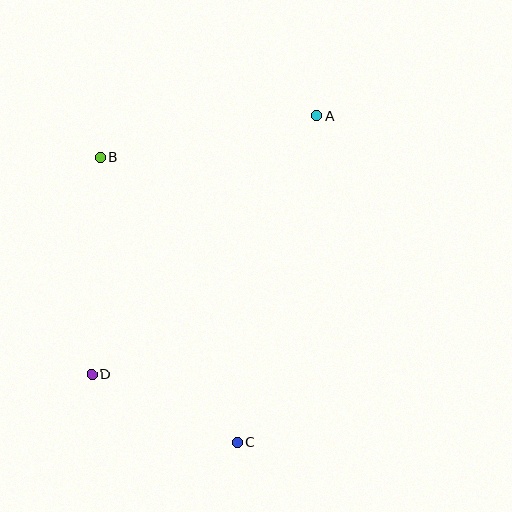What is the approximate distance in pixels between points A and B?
The distance between A and B is approximately 220 pixels.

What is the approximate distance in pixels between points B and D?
The distance between B and D is approximately 217 pixels.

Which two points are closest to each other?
Points C and D are closest to each other.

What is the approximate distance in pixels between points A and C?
The distance between A and C is approximately 336 pixels.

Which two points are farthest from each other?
Points A and D are farthest from each other.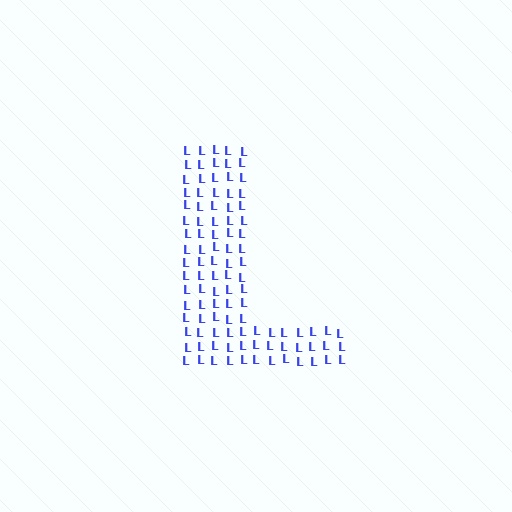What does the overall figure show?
The overall figure shows the letter L.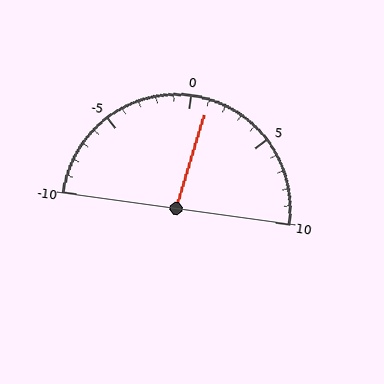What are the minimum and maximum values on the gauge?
The gauge ranges from -10 to 10.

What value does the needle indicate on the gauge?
The needle indicates approximately 1.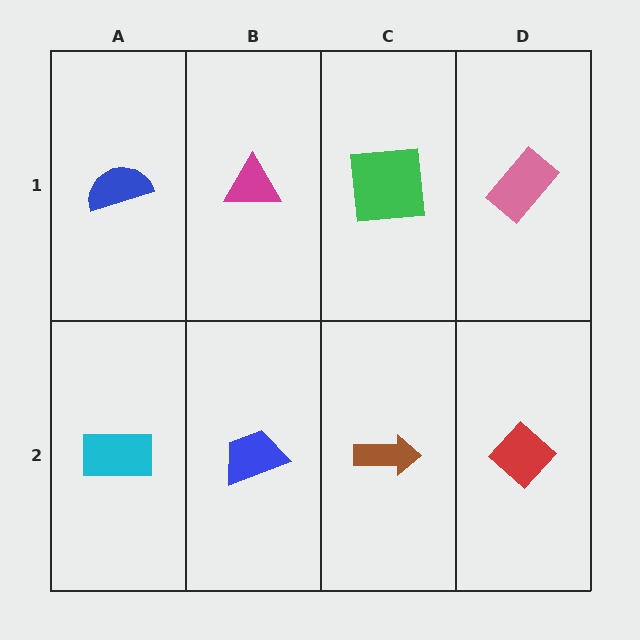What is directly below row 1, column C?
A brown arrow.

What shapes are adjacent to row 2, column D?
A pink rectangle (row 1, column D), a brown arrow (row 2, column C).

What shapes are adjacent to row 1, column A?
A cyan rectangle (row 2, column A), a magenta triangle (row 1, column B).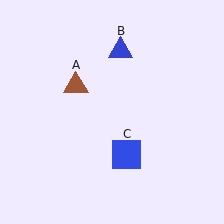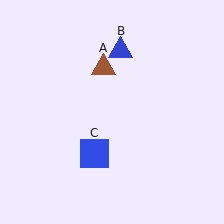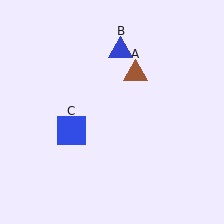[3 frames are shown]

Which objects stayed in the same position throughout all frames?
Blue triangle (object B) remained stationary.